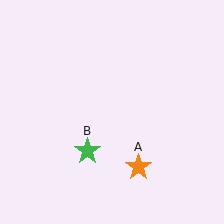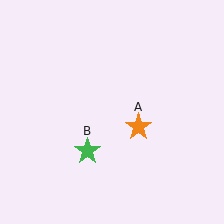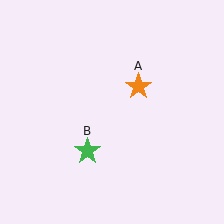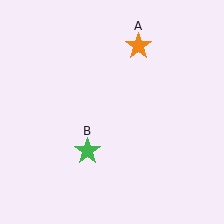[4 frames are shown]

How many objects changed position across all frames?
1 object changed position: orange star (object A).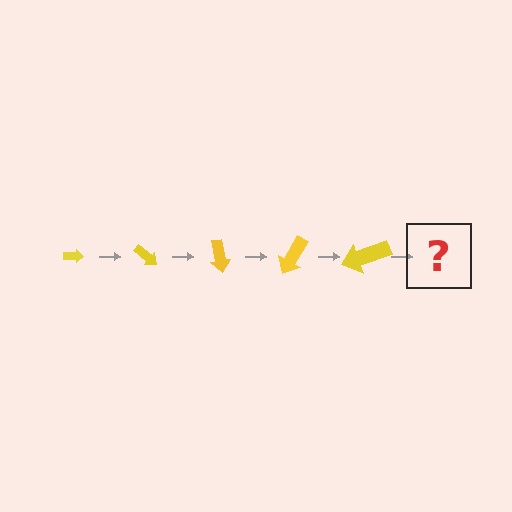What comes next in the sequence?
The next element should be an arrow, larger than the previous one and rotated 200 degrees from the start.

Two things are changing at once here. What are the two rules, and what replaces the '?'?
The two rules are that the arrow grows larger each step and it rotates 40 degrees each step. The '?' should be an arrow, larger than the previous one and rotated 200 degrees from the start.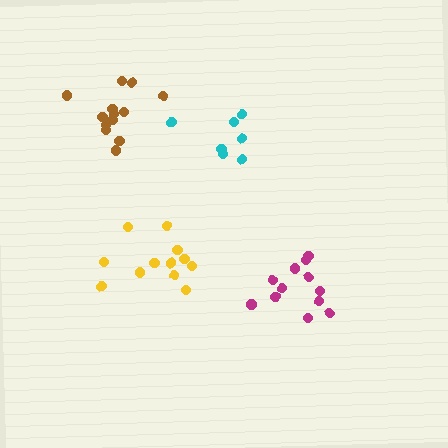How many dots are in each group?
Group 1: 7 dots, Group 2: 12 dots, Group 3: 12 dots, Group 4: 13 dots (44 total).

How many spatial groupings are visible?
There are 4 spatial groupings.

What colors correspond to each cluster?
The clusters are colored: cyan, magenta, yellow, brown.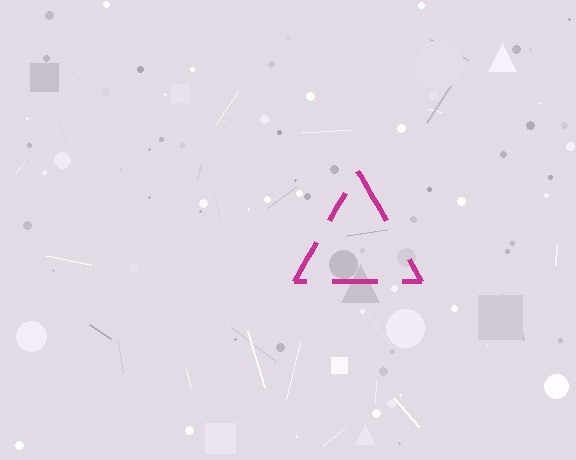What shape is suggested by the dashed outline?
The dashed outline suggests a triangle.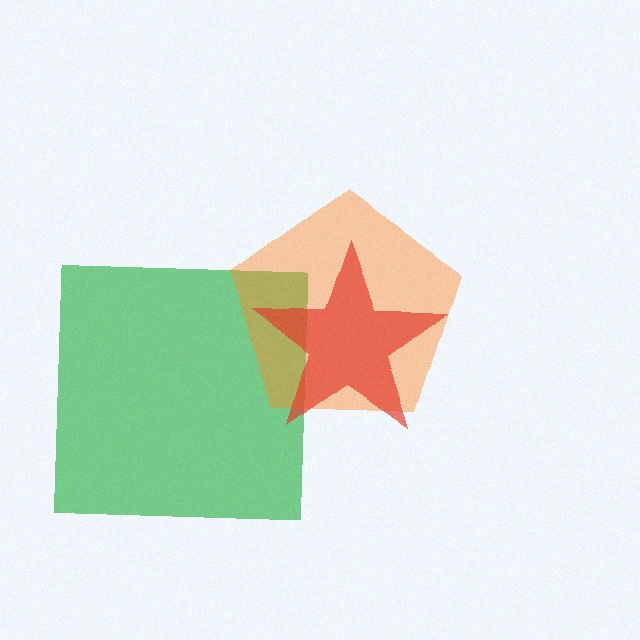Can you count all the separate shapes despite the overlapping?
Yes, there are 3 separate shapes.